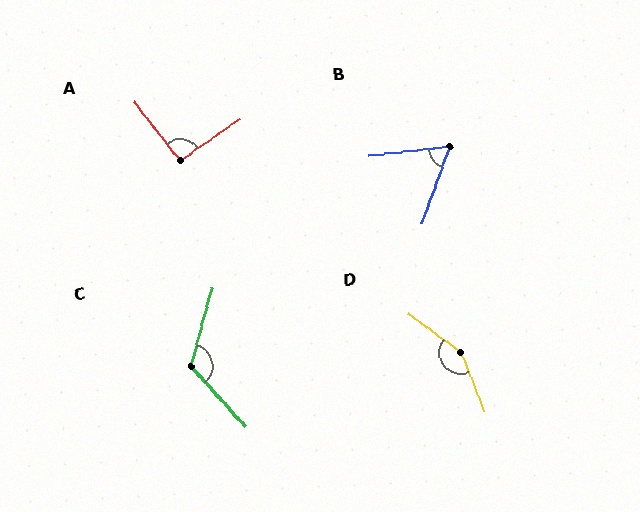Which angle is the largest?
D, at approximately 148 degrees.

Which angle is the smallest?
B, at approximately 64 degrees.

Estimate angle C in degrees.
Approximately 122 degrees.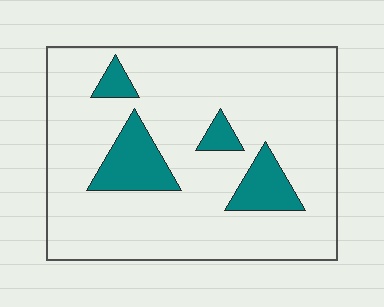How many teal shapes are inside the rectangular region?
4.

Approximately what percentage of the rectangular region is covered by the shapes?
Approximately 15%.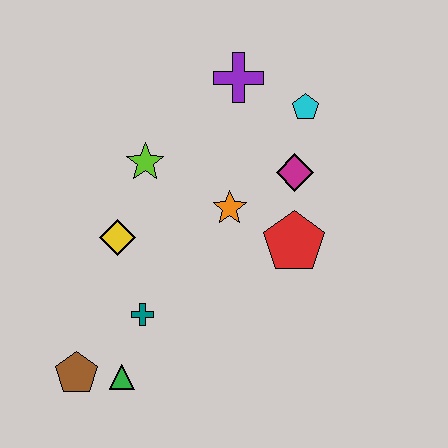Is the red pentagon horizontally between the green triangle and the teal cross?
No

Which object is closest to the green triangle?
The brown pentagon is closest to the green triangle.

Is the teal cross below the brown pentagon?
No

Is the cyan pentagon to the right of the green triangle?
Yes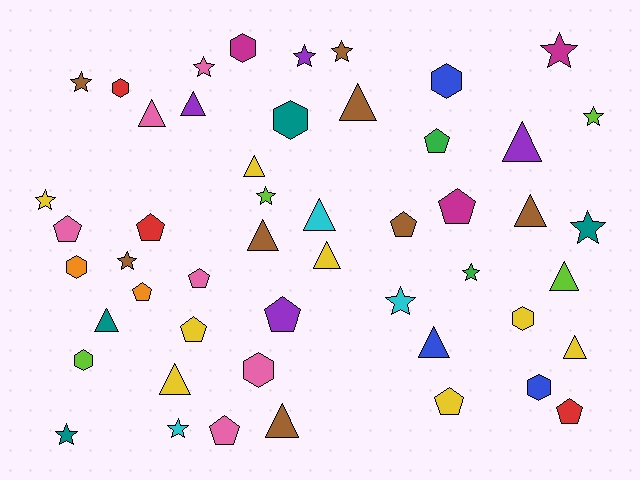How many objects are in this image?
There are 50 objects.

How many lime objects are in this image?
There are 4 lime objects.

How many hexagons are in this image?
There are 9 hexagons.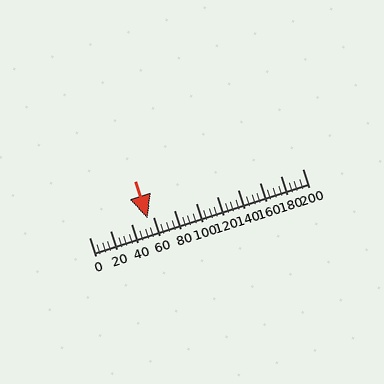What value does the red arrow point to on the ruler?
The red arrow points to approximately 55.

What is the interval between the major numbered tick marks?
The major tick marks are spaced 20 units apart.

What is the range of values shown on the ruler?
The ruler shows values from 0 to 200.